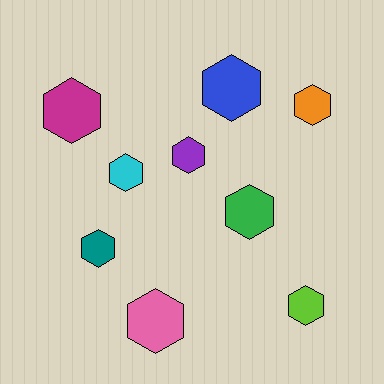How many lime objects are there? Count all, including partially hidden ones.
There is 1 lime object.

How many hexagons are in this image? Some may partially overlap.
There are 9 hexagons.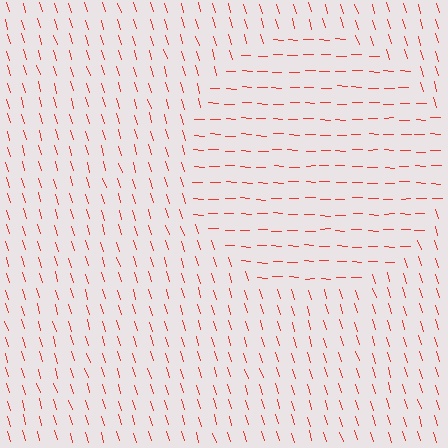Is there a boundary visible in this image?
Yes, there is a texture boundary formed by a change in line orientation.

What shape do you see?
I see a circle.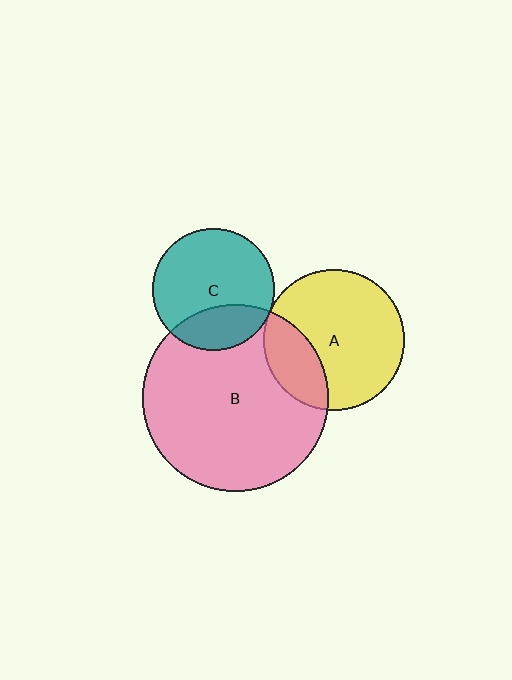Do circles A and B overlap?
Yes.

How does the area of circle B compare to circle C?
Approximately 2.3 times.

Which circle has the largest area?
Circle B (pink).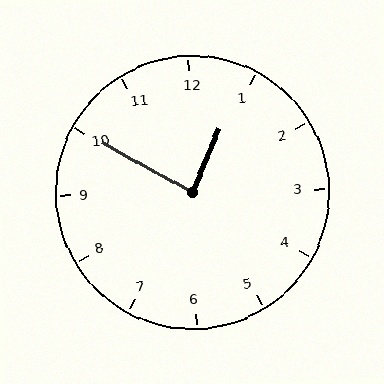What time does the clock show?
12:50.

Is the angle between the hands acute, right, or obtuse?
It is right.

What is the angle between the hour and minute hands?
Approximately 85 degrees.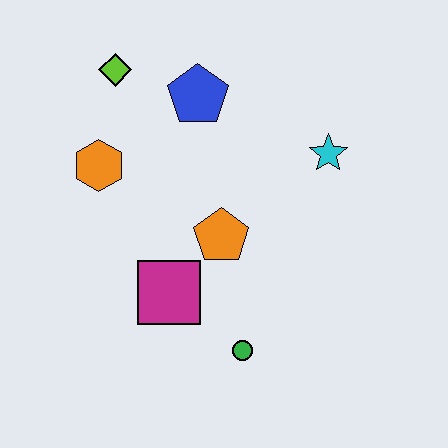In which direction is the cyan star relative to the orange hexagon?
The cyan star is to the right of the orange hexagon.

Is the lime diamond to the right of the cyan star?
No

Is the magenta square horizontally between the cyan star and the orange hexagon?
Yes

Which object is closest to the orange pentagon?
The magenta square is closest to the orange pentagon.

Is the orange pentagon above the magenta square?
Yes